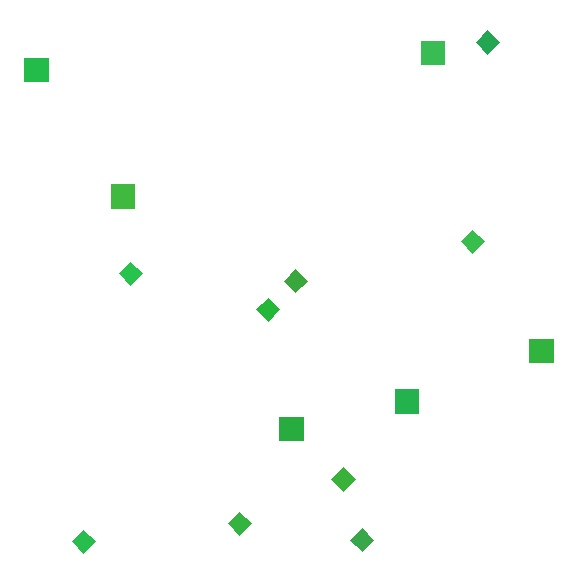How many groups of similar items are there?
There are 2 groups: one group of diamonds (9) and one group of squares (6).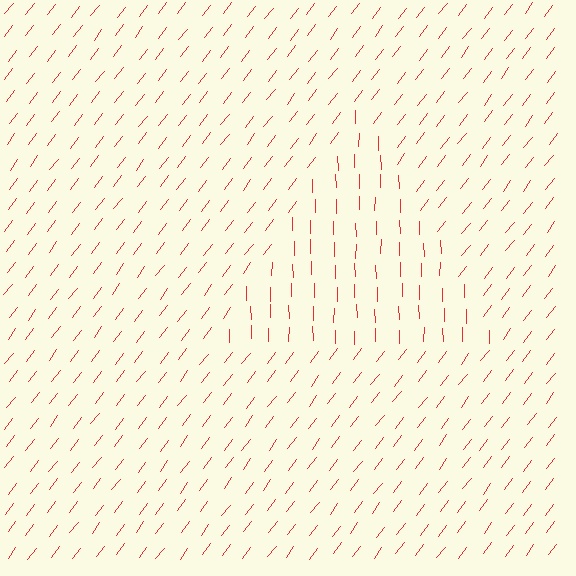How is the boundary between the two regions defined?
The boundary is defined purely by a change in line orientation (approximately 38 degrees difference). All lines are the same color and thickness.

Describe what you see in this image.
The image is filled with small red line segments. A triangle region in the image has lines oriented differently from the surrounding lines, creating a visible texture boundary.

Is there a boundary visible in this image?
Yes, there is a texture boundary formed by a change in line orientation.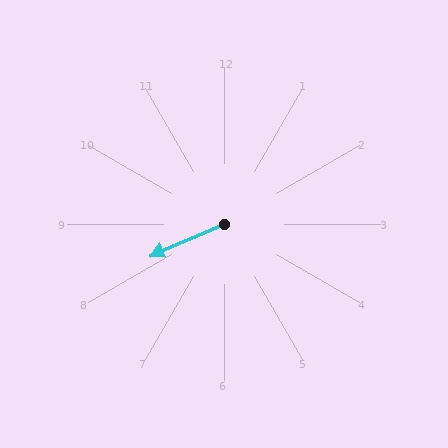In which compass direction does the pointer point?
Southwest.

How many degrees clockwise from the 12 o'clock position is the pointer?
Approximately 247 degrees.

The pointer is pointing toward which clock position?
Roughly 8 o'clock.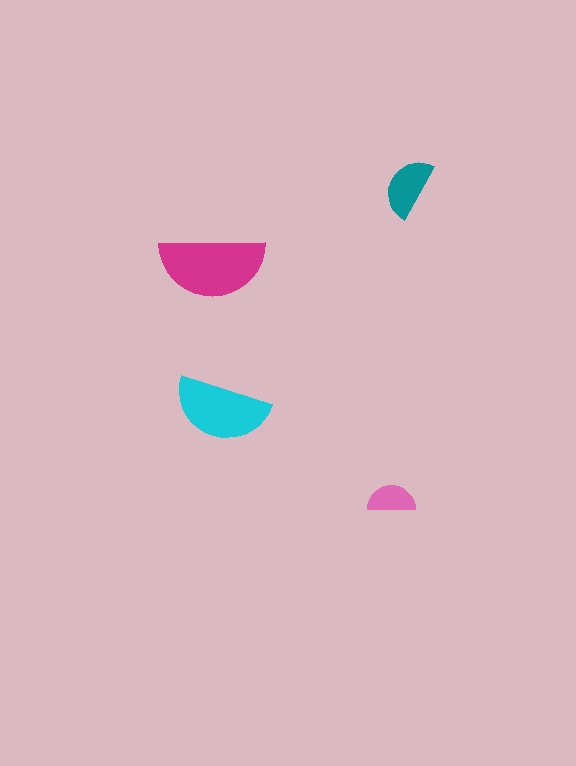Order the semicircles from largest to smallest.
the magenta one, the cyan one, the teal one, the pink one.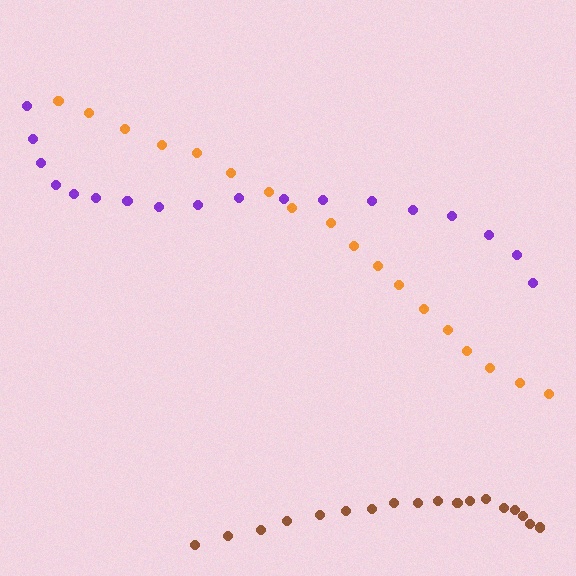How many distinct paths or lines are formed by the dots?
There are 3 distinct paths.